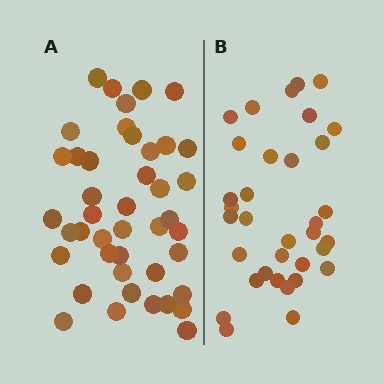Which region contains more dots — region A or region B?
Region A (the left region) has more dots.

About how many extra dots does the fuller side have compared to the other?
Region A has roughly 8 or so more dots than region B.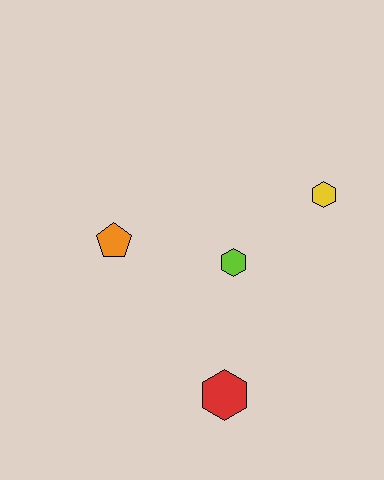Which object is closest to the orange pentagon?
The lime hexagon is closest to the orange pentagon.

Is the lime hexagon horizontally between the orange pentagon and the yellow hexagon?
Yes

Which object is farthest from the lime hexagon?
The red hexagon is farthest from the lime hexagon.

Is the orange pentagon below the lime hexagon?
No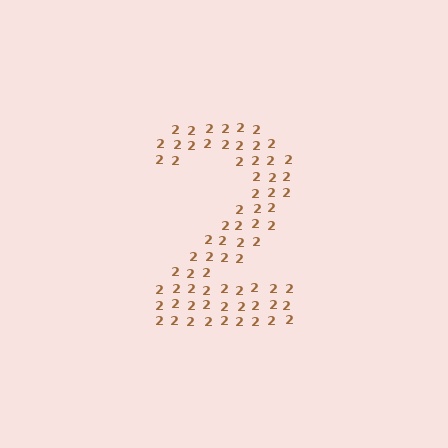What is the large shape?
The large shape is the digit 2.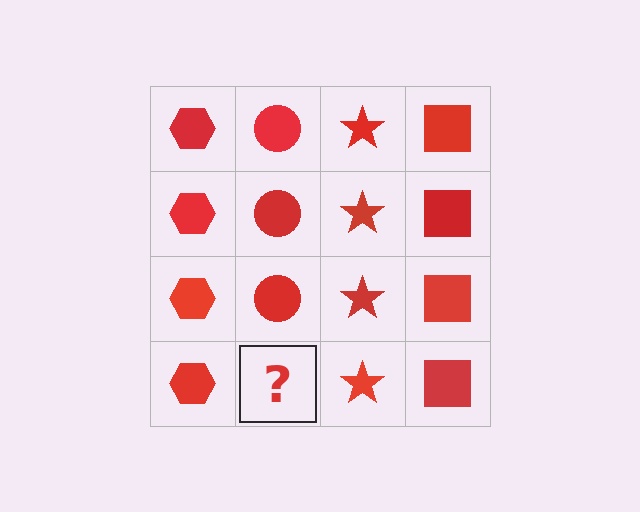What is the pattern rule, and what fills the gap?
The rule is that each column has a consistent shape. The gap should be filled with a red circle.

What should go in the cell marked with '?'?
The missing cell should contain a red circle.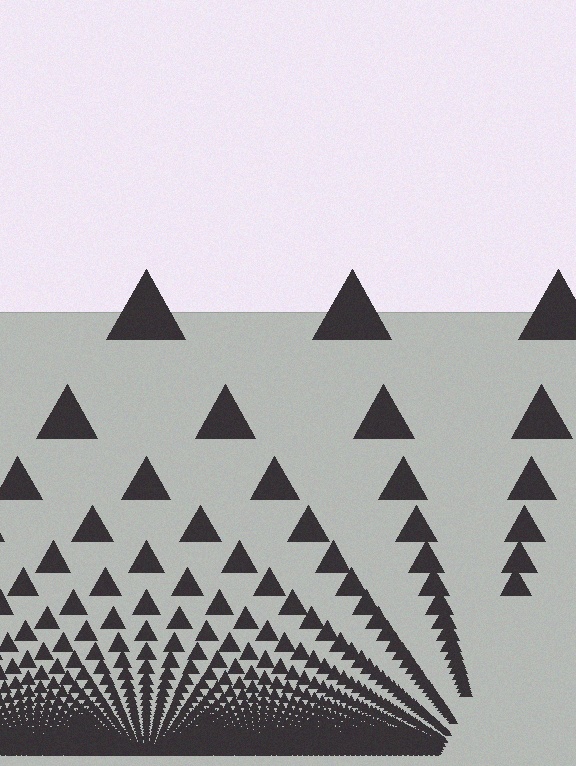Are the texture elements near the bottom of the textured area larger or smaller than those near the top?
Smaller. The gradient is inverted — elements near the bottom are smaller and denser.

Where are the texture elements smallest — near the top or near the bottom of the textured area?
Near the bottom.